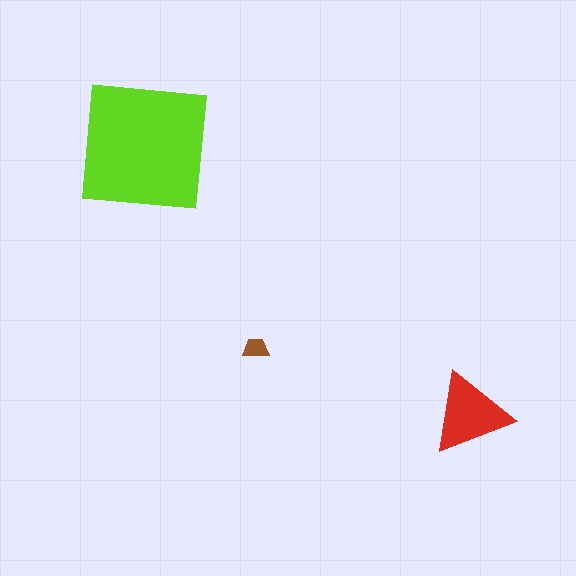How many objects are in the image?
There are 3 objects in the image.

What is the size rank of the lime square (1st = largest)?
1st.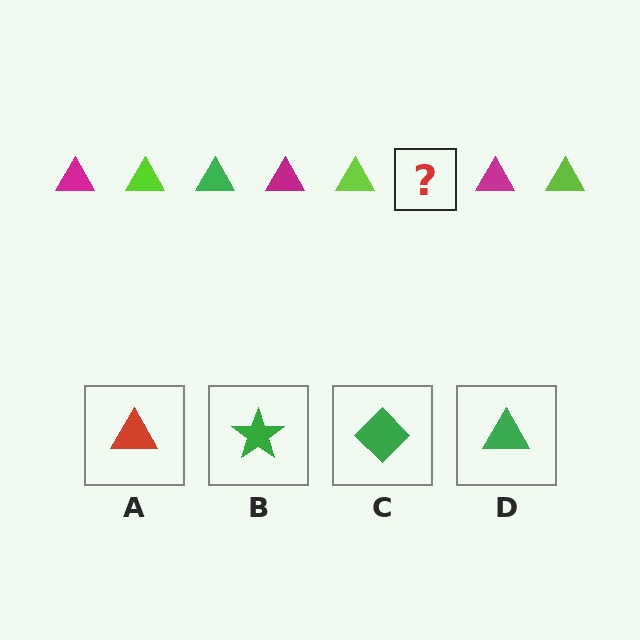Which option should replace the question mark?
Option D.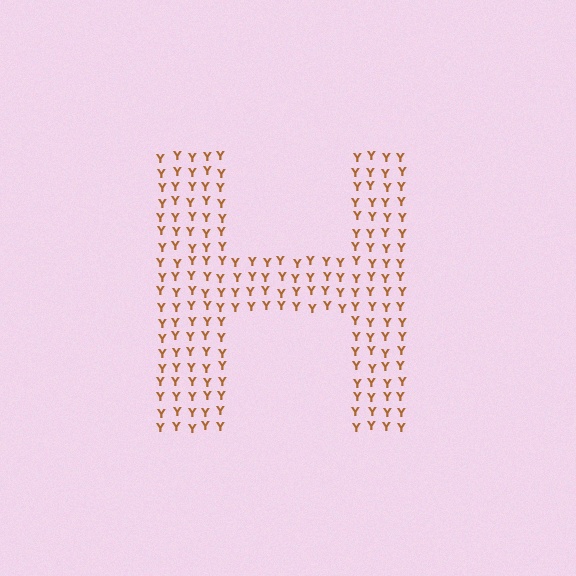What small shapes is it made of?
It is made of small letter Y's.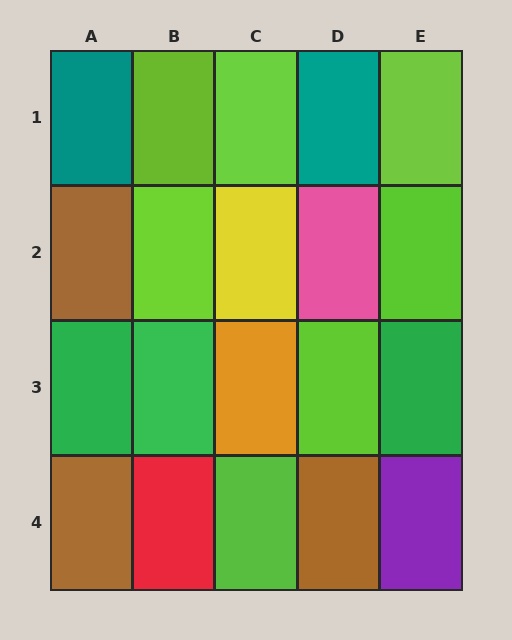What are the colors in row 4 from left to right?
Brown, red, lime, brown, purple.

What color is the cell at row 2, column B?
Lime.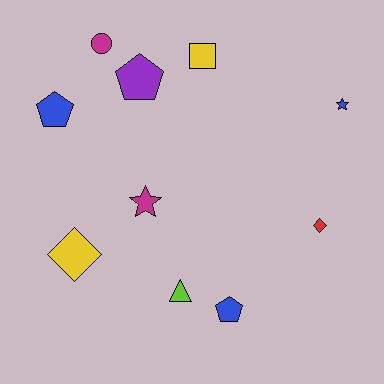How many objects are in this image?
There are 10 objects.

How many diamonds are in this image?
There are 2 diamonds.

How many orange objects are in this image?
There are no orange objects.